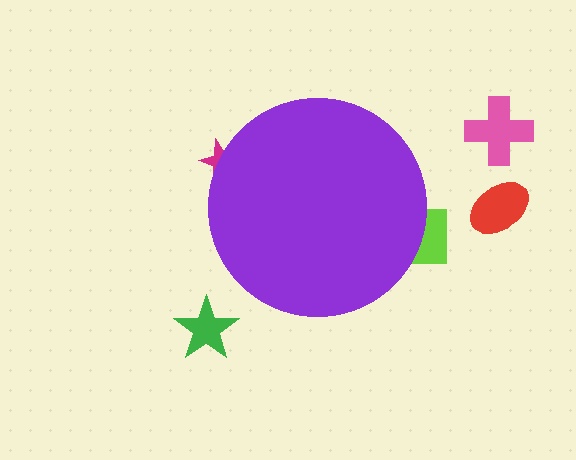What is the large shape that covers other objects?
A purple circle.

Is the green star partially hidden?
No, the green star is fully visible.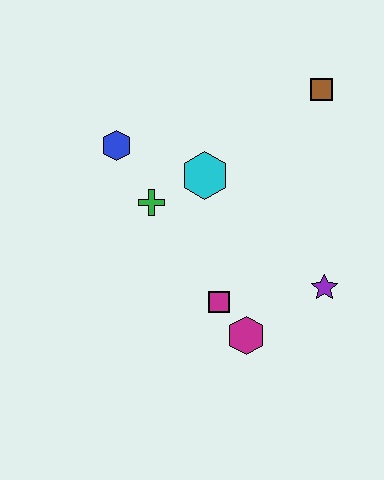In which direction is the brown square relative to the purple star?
The brown square is above the purple star.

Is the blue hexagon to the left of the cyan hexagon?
Yes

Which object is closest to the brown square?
The cyan hexagon is closest to the brown square.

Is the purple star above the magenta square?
Yes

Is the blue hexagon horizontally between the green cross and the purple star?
No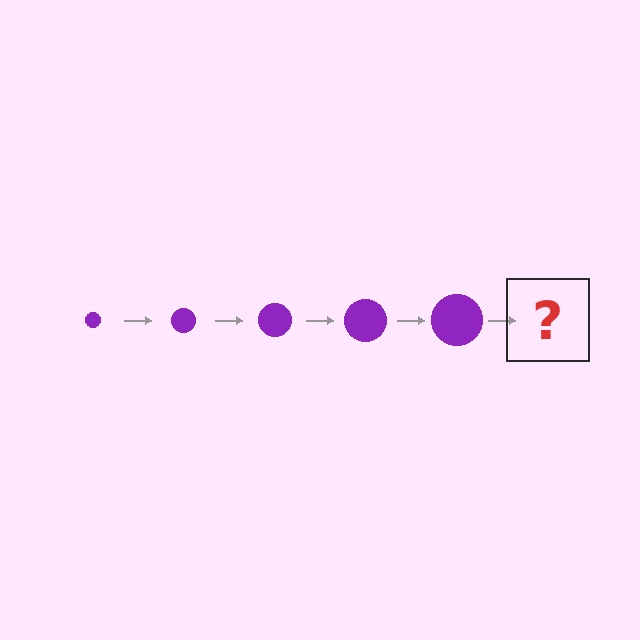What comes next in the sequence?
The next element should be a purple circle, larger than the previous one.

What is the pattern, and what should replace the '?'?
The pattern is that the circle gets progressively larger each step. The '?' should be a purple circle, larger than the previous one.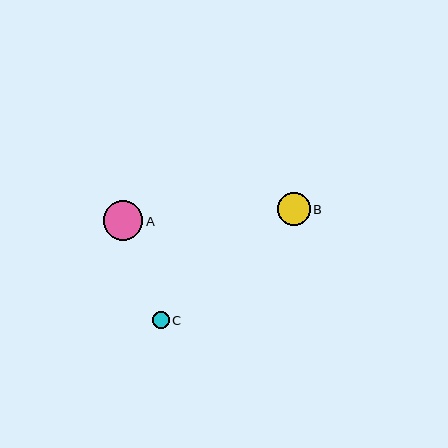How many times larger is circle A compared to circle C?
Circle A is approximately 2.3 times the size of circle C.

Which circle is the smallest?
Circle C is the smallest with a size of approximately 17 pixels.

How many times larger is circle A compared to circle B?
Circle A is approximately 1.2 times the size of circle B.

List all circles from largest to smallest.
From largest to smallest: A, B, C.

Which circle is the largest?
Circle A is the largest with a size of approximately 39 pixels.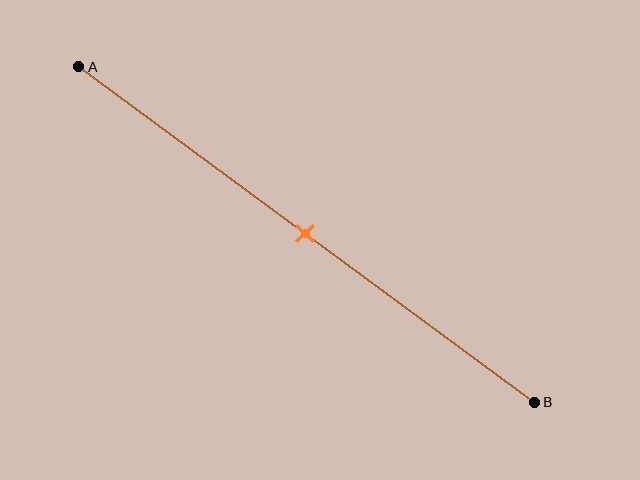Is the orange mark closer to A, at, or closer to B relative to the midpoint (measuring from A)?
The orange mark is approximately at the midpoint of segment AB.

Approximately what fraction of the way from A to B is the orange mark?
The orange mark is approximately 50% of the way from A to B.